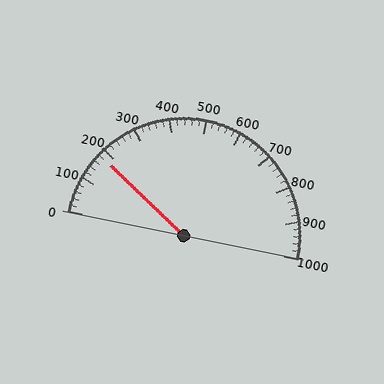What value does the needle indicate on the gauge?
The needle indicates approximately 180.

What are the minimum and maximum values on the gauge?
The gauge ranges from 0 to 1000.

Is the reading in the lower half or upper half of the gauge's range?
The reading is in the lower half of the range (0 to 1000).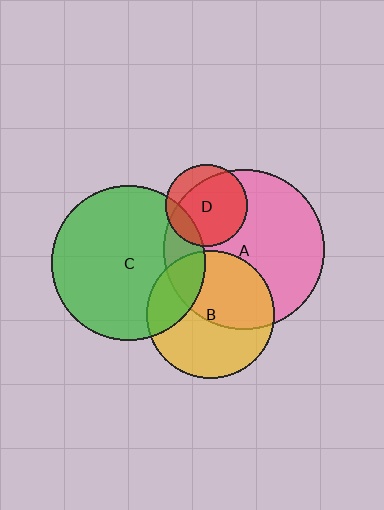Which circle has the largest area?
Circle A (pink).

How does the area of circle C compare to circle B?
Approximately 1.5 times.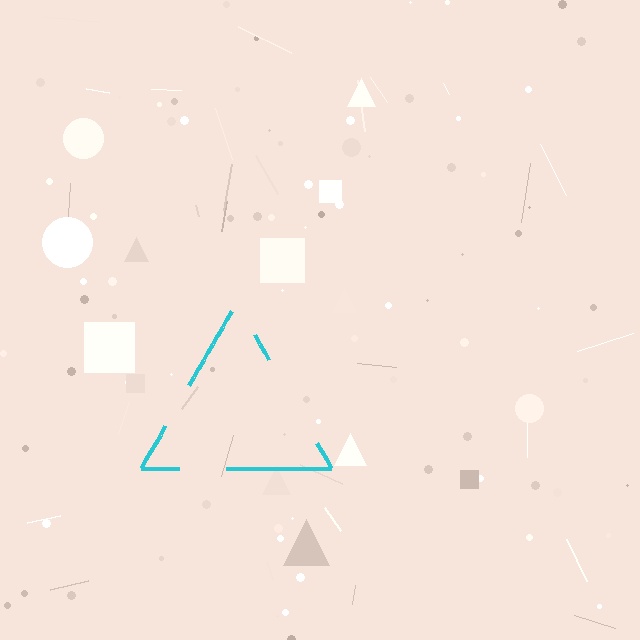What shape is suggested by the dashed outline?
The dashed outline suggests a triangle.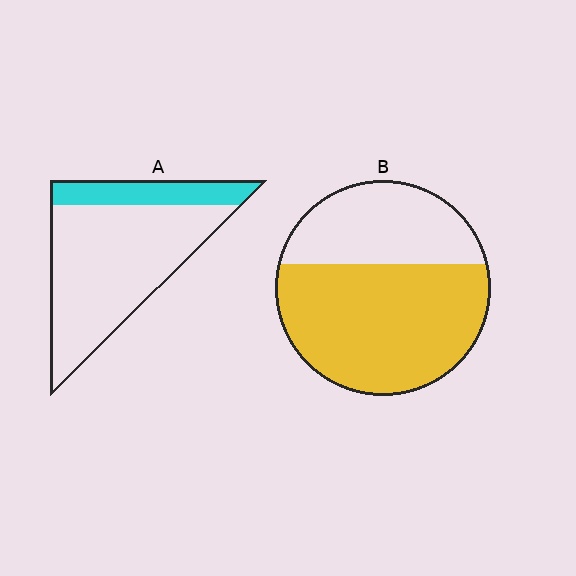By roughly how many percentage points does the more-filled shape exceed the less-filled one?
By roughly 40 percentage points (B over A).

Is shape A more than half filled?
No.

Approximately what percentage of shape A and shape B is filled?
A is approximately 20% and B is approximately 65%.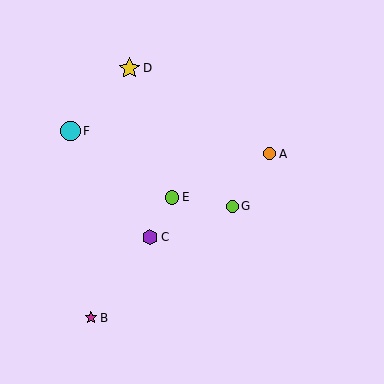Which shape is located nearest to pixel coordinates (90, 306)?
The magenta star (labeled B) at (91, 318) is nearest to that location.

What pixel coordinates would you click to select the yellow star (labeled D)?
Click at (129, 68) to select the yellow star D.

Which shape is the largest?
The yellow star (labeled D) is the largest.